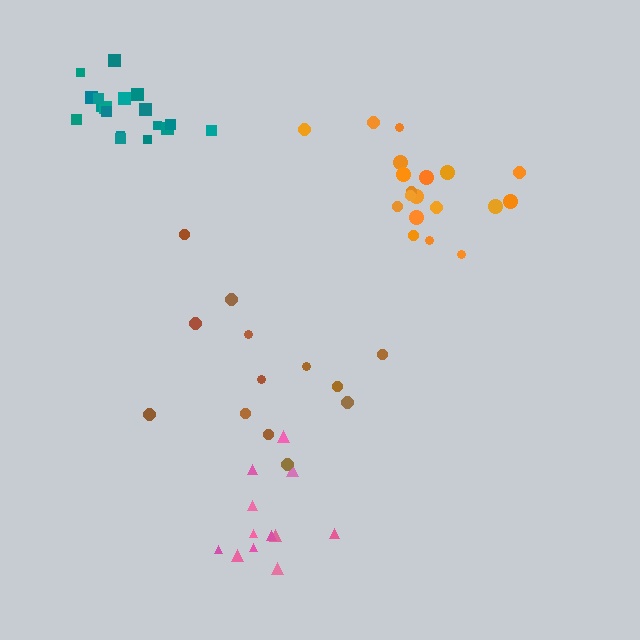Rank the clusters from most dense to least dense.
teal, orange, pink, brown.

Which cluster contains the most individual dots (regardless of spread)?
Orange (19).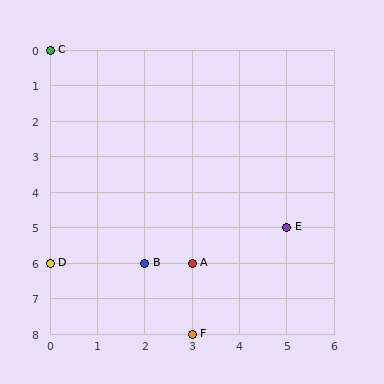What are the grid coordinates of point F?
Point F is at grid coordinates (3, 8).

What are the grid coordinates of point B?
Point B is at grid coordinates (2, 6).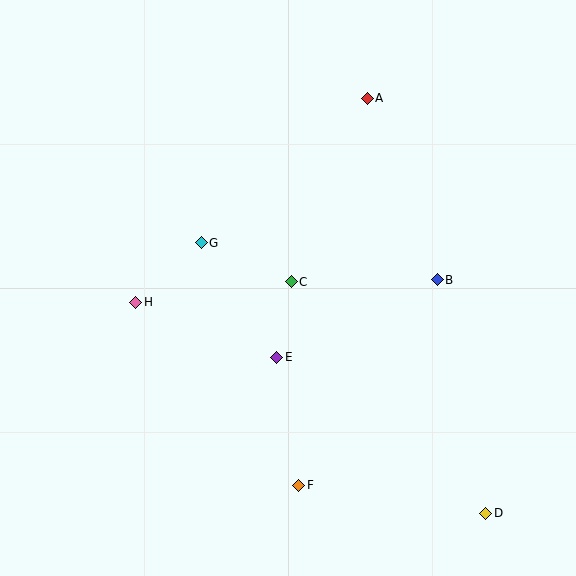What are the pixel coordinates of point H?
Point H is at (136, 302).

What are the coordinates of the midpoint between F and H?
The midpoint between F and H is at (217, 394).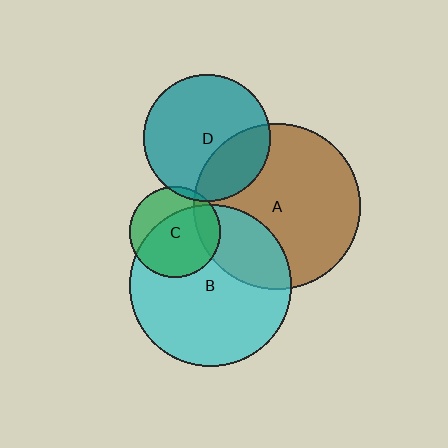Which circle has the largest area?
Circle A (brown).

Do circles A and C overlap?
Yes.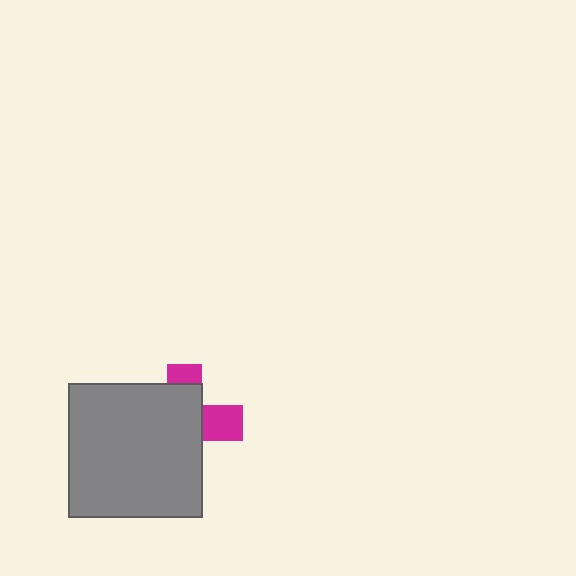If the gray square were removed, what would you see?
You would see the complete magenta cross.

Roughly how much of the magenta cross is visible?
A small part of it is visible (roughly 30%).